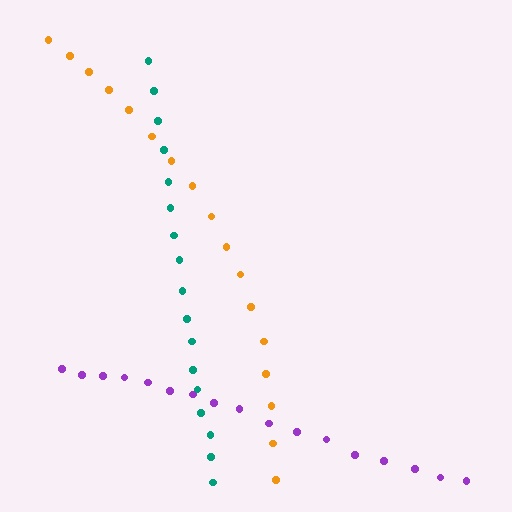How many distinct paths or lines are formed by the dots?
There are 3 distinct paths.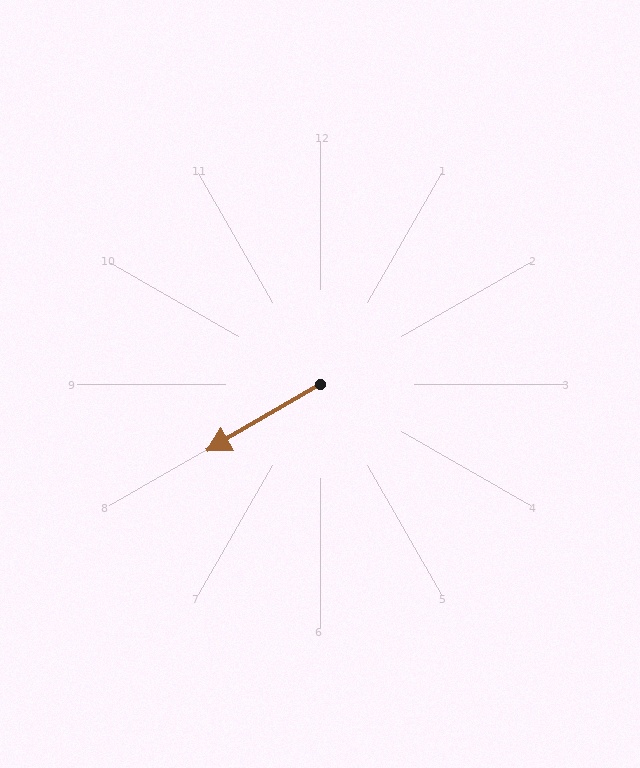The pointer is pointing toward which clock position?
Roughly 8 o'clock.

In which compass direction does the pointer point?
Southwest.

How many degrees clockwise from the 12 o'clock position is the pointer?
Approximately 239 degrees.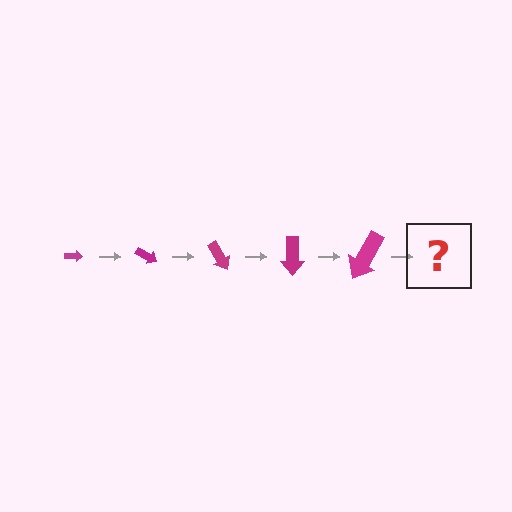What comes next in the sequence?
The next element should be an arrow, larger than the previous one and rotated 150 degrees from the start.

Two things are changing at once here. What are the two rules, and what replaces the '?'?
The two rules are that the arrow grows larger each step and it rotates 30 degrees each step. The '?' should be an arrow, larger than the previous one and rotated 150 degrees from the start.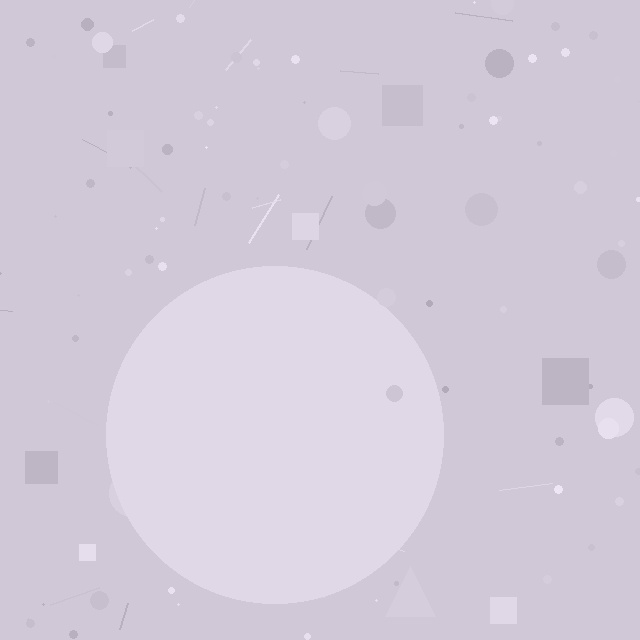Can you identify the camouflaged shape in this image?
The camouflaged shape is a circle.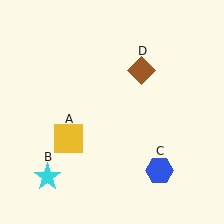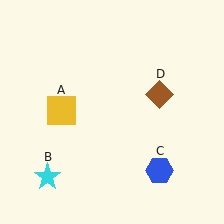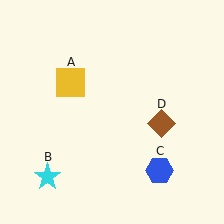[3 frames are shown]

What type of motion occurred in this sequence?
The yellow square (object A), brown diamond (object D) rotated clockwise around the center of the scene.